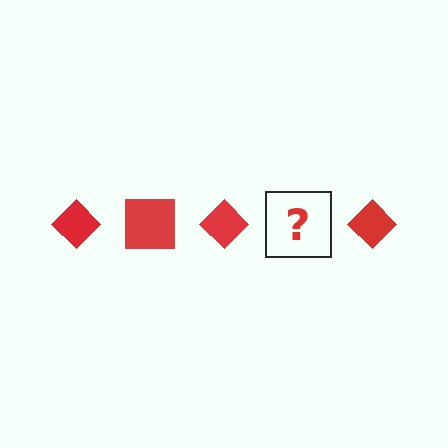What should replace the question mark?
The question mark should be replaced with a red square.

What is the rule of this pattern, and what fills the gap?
The rule is that the pattern cycles through diamond, square shapes in red. The gap should be filled with a red square.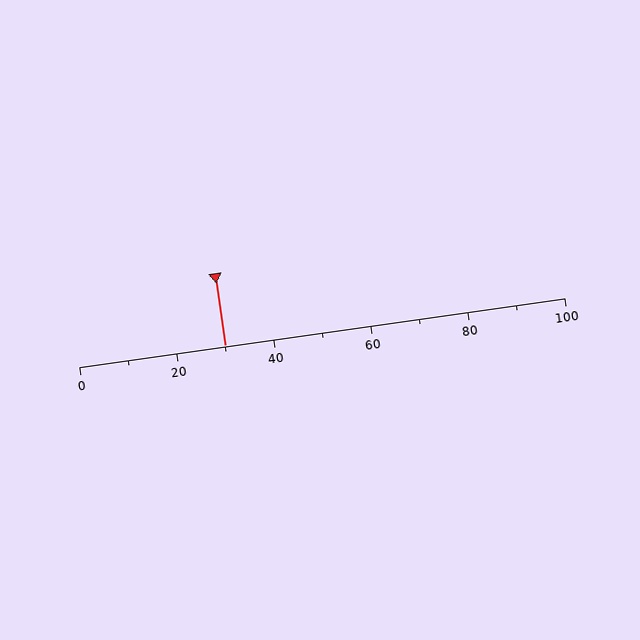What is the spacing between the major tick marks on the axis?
The major ticks are spaced 20 apart.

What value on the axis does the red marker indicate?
The marker indicates approximately 30.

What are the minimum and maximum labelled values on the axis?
The axis runs from 0 to 100.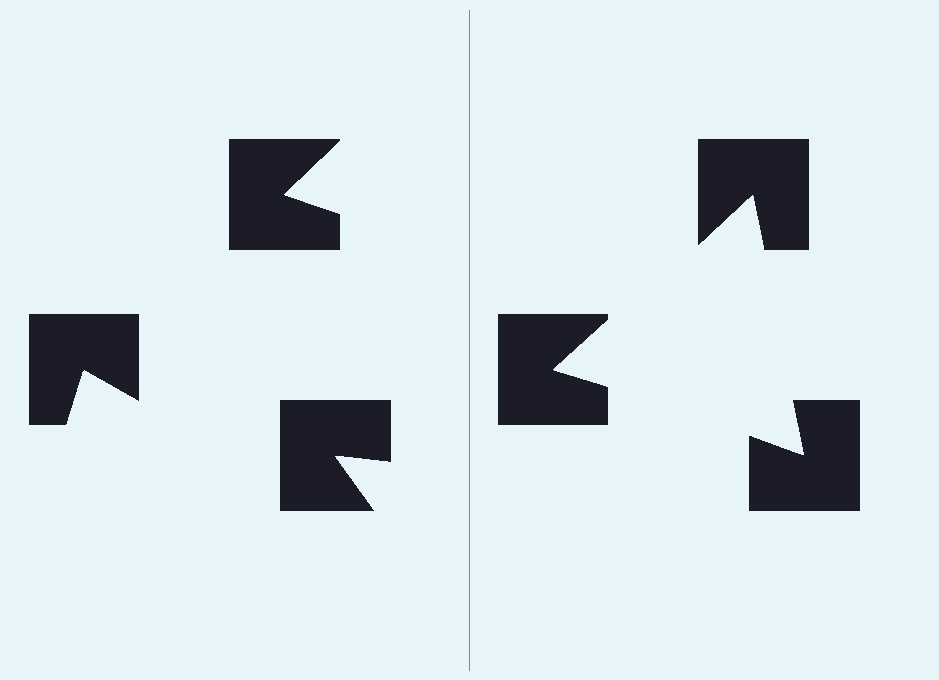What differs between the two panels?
The notched squares are positioned identically on both sides; only the wedge orientations differ. On the right they align to a triangle; on the left they are misaligned.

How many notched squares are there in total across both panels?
6 — 3 on each side.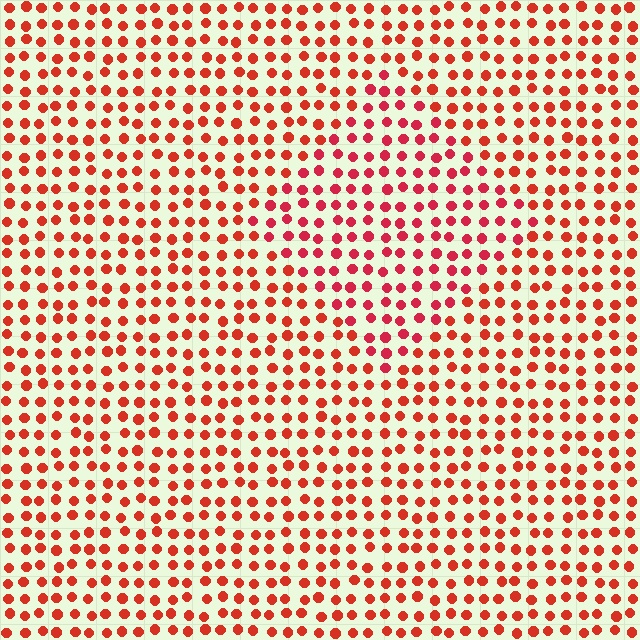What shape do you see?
I see a diamond.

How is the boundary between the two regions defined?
The boundary is defined purely by a slight shift in hue (about 18 degrees). Spacing, size, and orientation are identical on both sides.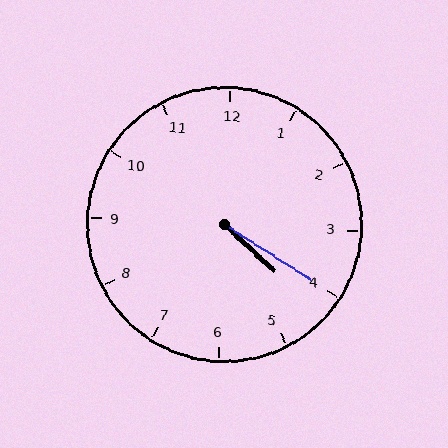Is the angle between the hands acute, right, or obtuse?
It is acute.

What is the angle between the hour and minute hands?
Approximately 10 degrees.